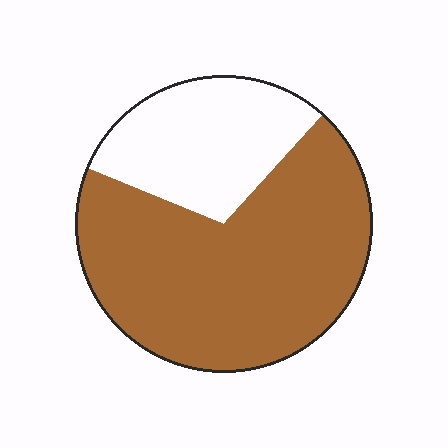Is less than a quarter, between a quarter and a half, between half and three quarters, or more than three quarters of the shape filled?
Between half and three quarters.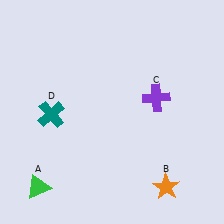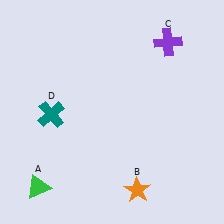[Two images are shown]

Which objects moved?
The objects that moved are: the orange star (B), the purple cross (C).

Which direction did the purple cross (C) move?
The purple cross (C) moved up.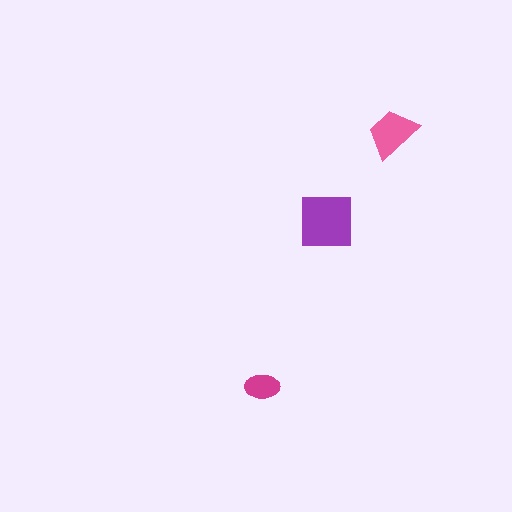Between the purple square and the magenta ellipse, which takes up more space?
The purple square.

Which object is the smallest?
The magenta ellipse.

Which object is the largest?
The purple square.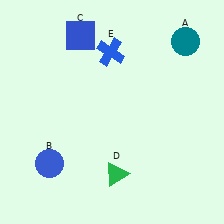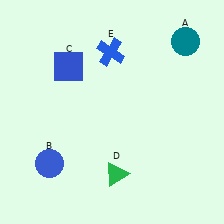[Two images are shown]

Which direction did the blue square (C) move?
The blue square (C) moved down.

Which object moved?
The blue square (C) moved down.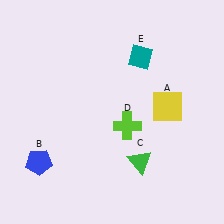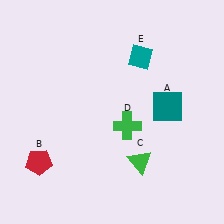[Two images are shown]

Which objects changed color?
A changed from yellow to teal. B changed from blue to red. D changed from lime to green.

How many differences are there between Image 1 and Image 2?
There are 3 differences between the two images.